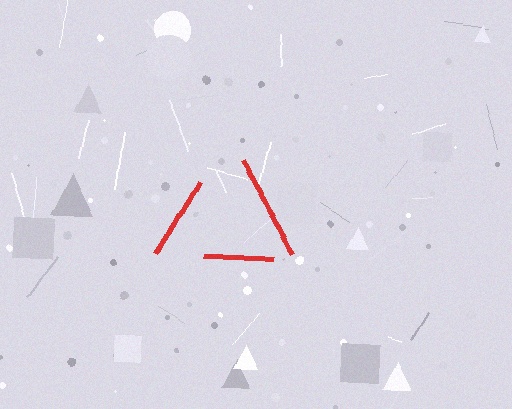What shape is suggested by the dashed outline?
The dashed outline suggests a triangle.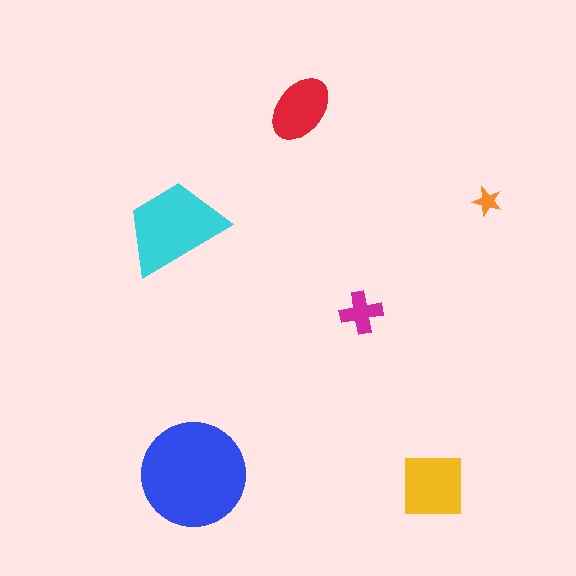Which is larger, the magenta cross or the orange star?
The magenta cross.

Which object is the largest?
The blue circle.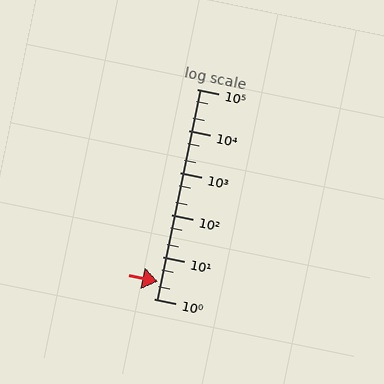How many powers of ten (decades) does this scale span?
The scale spans 5 decades, from 1 to 100000.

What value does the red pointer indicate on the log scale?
The pointer indicates approximately 2.5.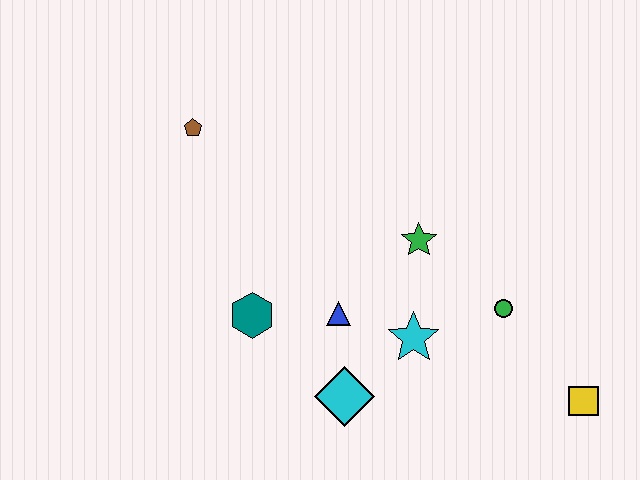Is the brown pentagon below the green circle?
No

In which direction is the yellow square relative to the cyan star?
The yellow square is to the right of the cyan star.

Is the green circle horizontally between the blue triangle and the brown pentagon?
No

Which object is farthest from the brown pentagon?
The yellow square is farthest from the brown pentagon.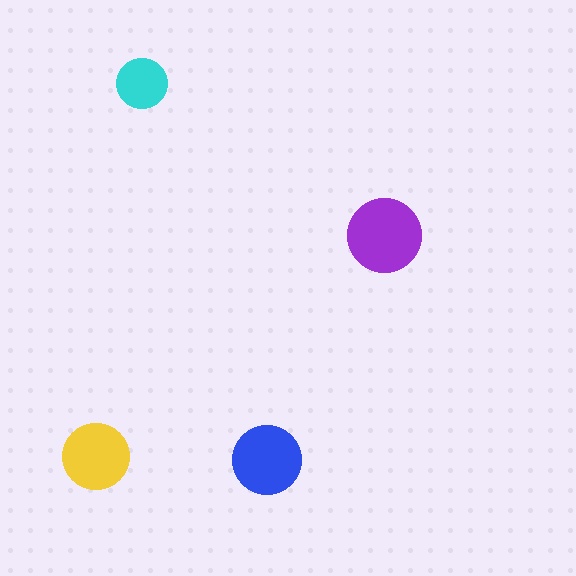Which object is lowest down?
The blue circle is bottommost.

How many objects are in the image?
There are 4 objects in the image.